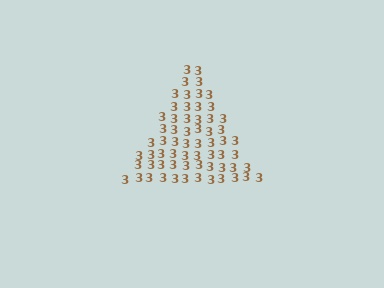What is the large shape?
The large shape is a triangle.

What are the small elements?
The small elements are digit 3's.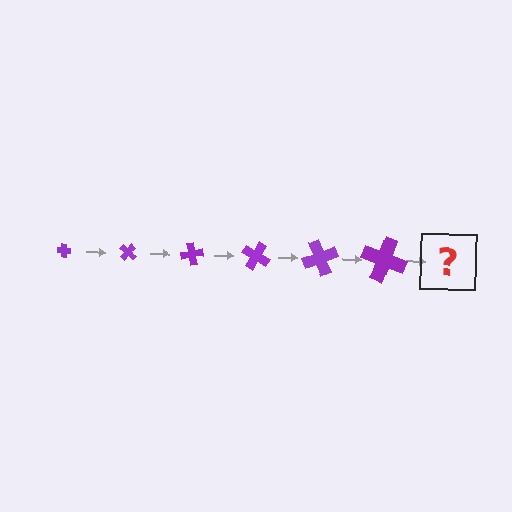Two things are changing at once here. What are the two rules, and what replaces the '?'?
The two rules are that the cross grows larger each step and it rotates 40 degrees each step. The '?' should be a cross, larger than the previous one and rotated 240 degrees from the start.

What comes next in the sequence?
The next element should be a cross, larger than the previous one and rotated 240 degrees from the start.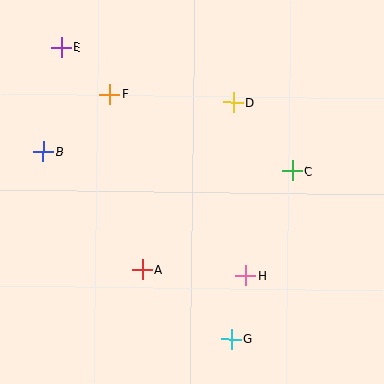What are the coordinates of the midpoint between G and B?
The midpoint between G and B is at (137, 245).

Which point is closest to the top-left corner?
Point E is closest to the top-left corner.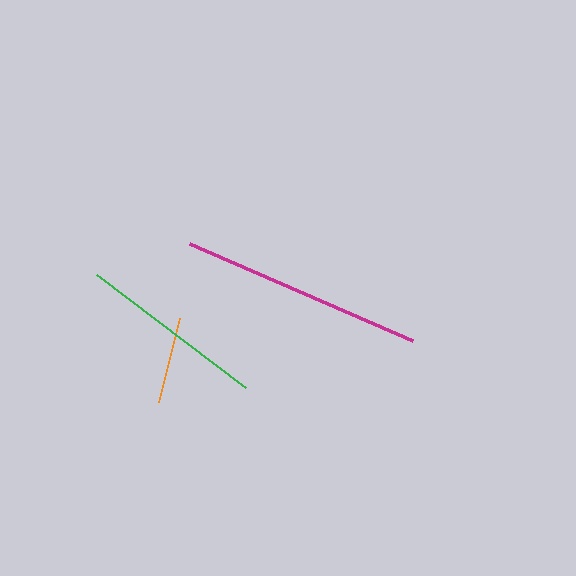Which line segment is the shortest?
The orange line is the shortest at approximately 87 pixels.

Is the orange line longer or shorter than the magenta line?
The magenta line is longer than the orange line.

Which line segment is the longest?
The magenta line is the longest at approximately 243 pixels.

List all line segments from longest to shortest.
From longest to shortest: magenta, green, orange.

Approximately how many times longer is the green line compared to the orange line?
The green line is approximately 2.1 times the length of the orange line.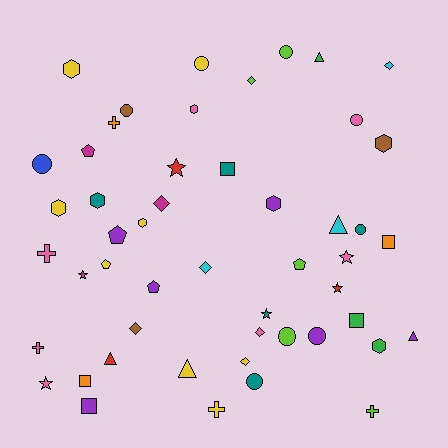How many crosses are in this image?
There are 5 crosses.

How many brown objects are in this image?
There are 3 brown objects.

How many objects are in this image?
There are 50 objects.